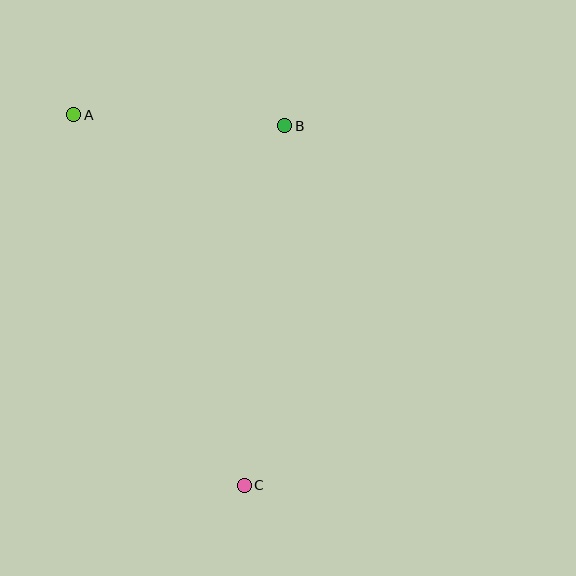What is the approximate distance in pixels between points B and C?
The distance between B and C is approximately 362 pixels.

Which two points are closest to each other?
Points A and B are closest to each other.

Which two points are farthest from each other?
Points A and C are farthest from each other.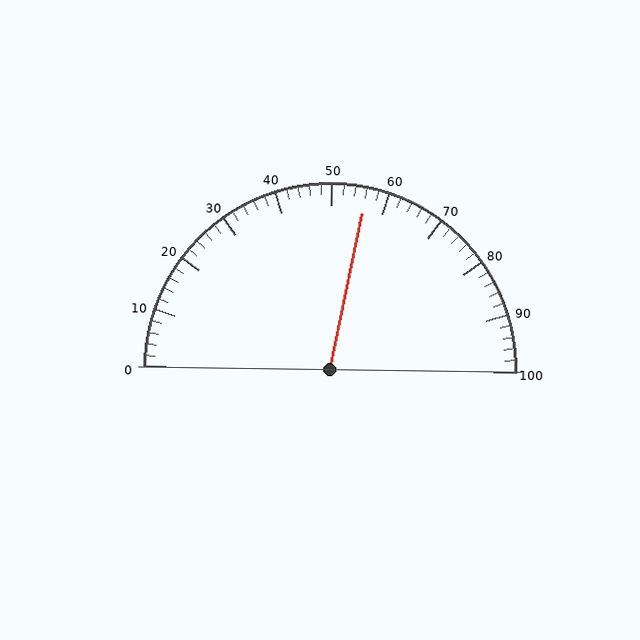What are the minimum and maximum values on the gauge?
The gauge ranges from 0 to 100.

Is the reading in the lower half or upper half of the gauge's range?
The reading is in the upper half of the range (0 to 100).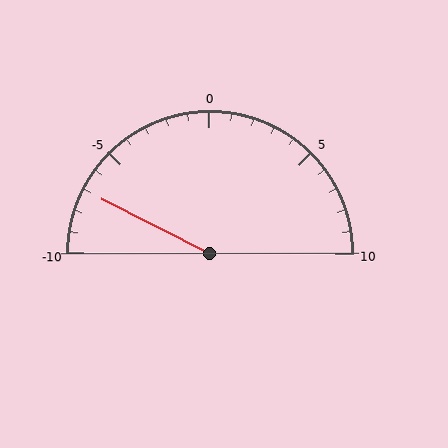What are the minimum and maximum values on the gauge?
The gauge ranges from -10 to 10.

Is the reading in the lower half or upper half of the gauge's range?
The reading is in the lower half of the range (-10 to 10).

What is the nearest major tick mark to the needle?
The nearest major tick mark is -5.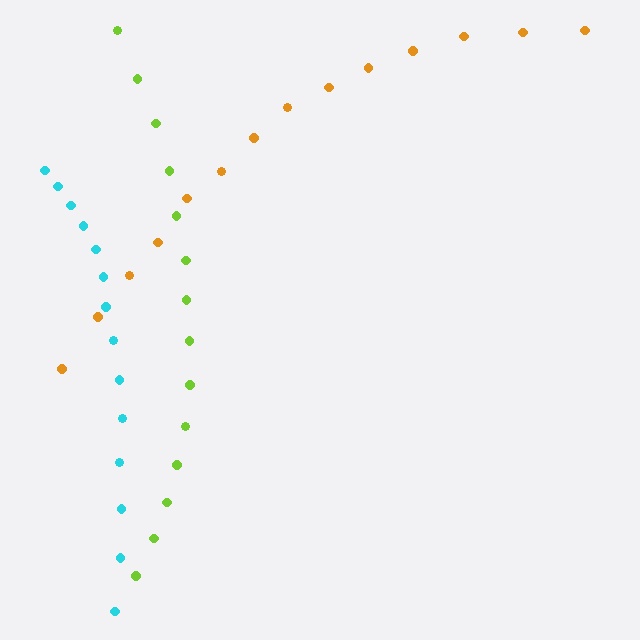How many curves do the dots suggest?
There are 3 distinct paths.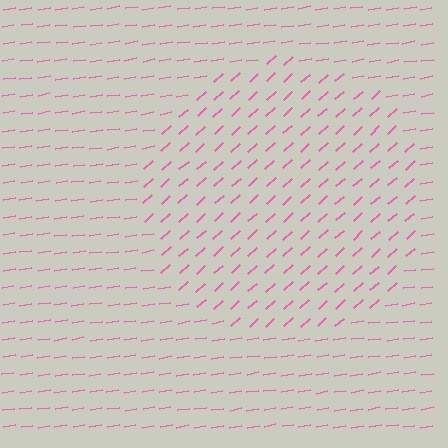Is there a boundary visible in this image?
Yes, there is a texture boundary formed by a change in line orientation.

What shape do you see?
I see a circle.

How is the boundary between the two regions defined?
The boundary is defined purely by a change in line orientation (approximately 33 degrees difference). All lines are the same color and thickness.